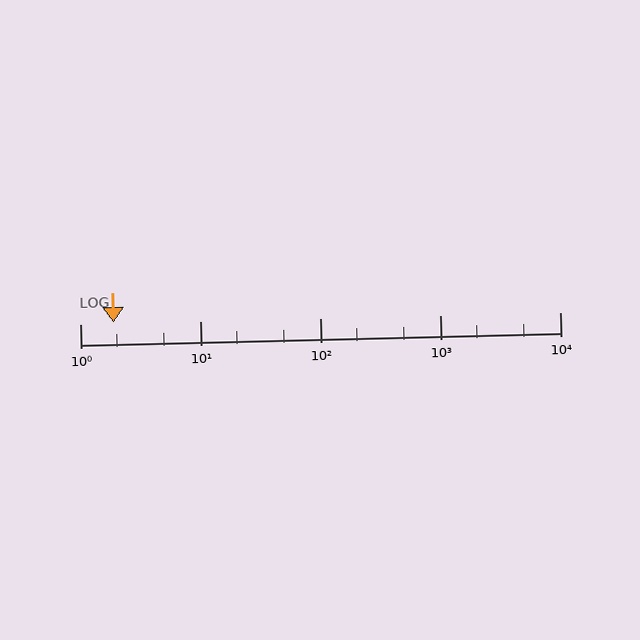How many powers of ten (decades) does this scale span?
The scale spans 4 decades, from 1 to 10000.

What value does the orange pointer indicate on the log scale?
The pointer indicates approximately 1.9.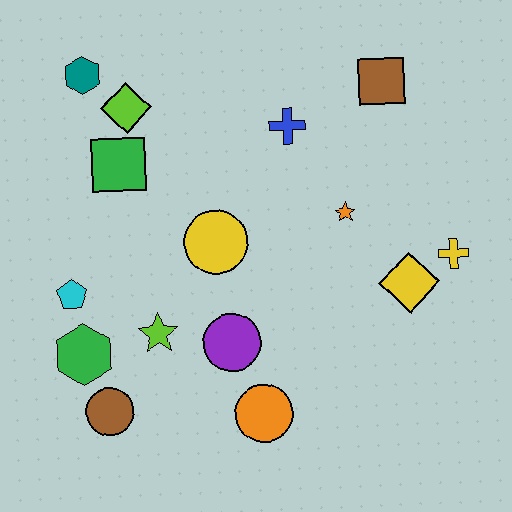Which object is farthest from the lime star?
The brown square is farthest from the lime star.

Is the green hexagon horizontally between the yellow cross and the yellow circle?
No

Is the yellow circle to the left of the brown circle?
No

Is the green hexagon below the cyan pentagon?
Yes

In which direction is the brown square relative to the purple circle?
The brown square is above the purple circle.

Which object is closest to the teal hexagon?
The lime diamond is closest to the teal hexagon.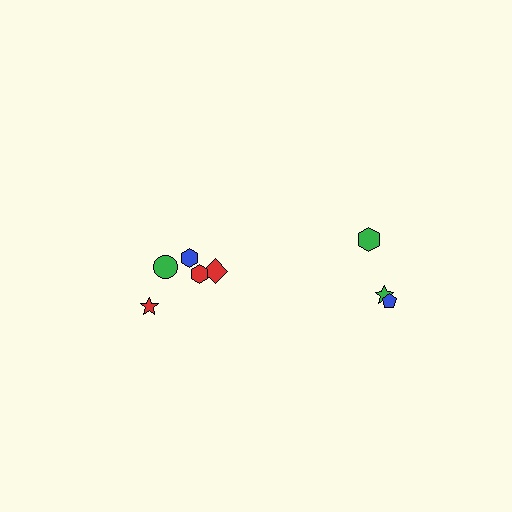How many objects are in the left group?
There are 5 objects.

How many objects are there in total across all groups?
There are 8 objects.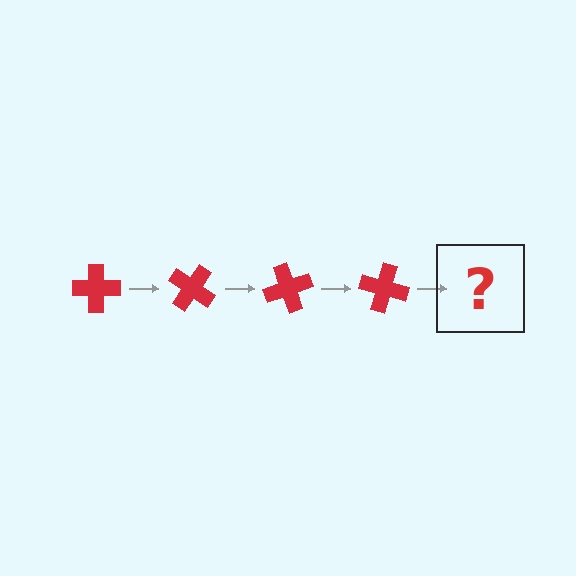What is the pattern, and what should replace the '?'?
The pattern is that the cross rotates 35 degrees each step. The '?' should be a red cross rotated 140 degrees.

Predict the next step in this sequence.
The next step is a red cross rotated 140 degrees.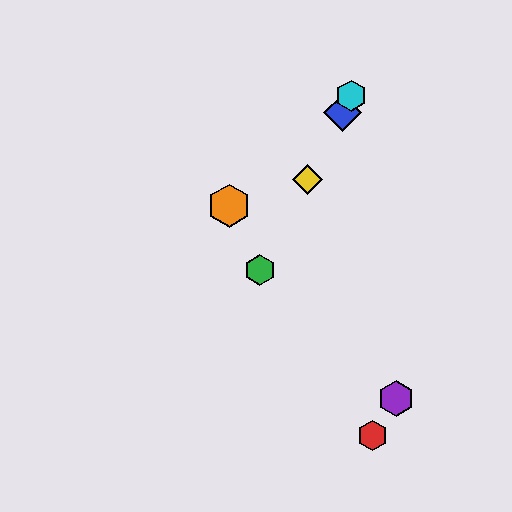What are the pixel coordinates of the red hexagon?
The red hexagon is at (372, 435).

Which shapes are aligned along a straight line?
The blue diamond, the green hexagon, the yellow diamond, the cyan hexagon are aligned along a straight line.